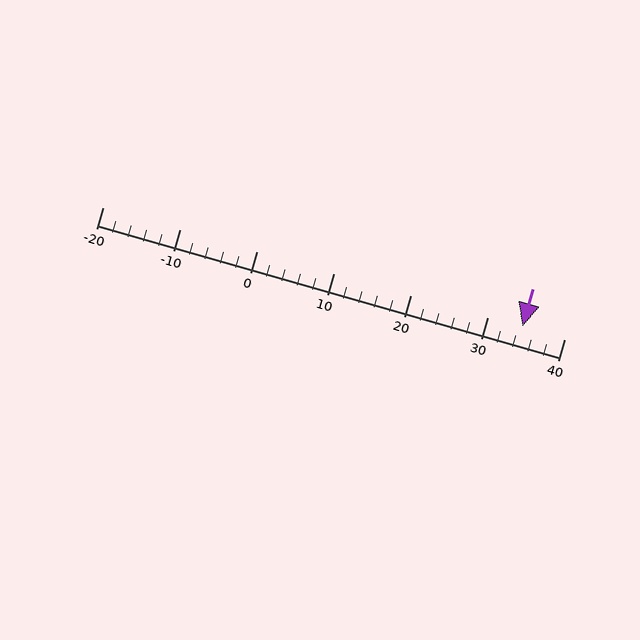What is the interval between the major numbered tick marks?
The major tick marks are spaced 10 units apart.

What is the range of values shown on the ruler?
The ruler shows values from -20 to 40.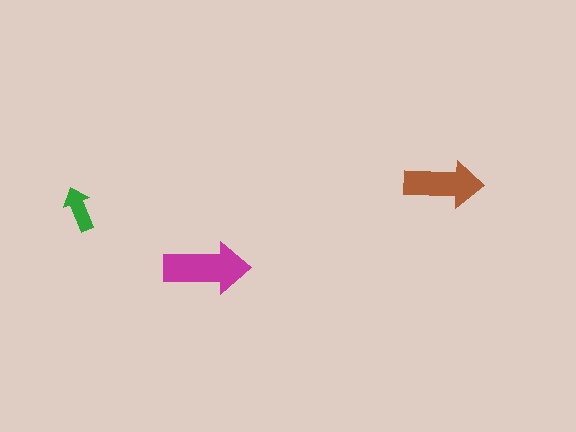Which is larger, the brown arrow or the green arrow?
The brown one.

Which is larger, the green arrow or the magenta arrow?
The magenta one.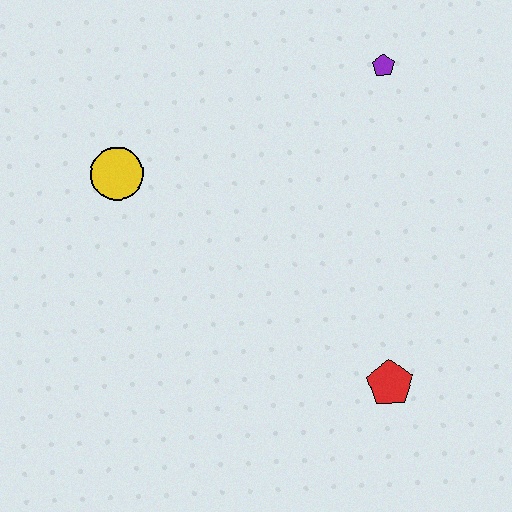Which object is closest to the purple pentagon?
The yellow circle is closest to the purple pentagon.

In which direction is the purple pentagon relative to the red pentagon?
The purple pentagon is above the red pentagon.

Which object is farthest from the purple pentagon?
The red pentagon is farthest from the purple pentagon.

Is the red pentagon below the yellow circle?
Yes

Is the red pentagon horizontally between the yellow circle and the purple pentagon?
Yes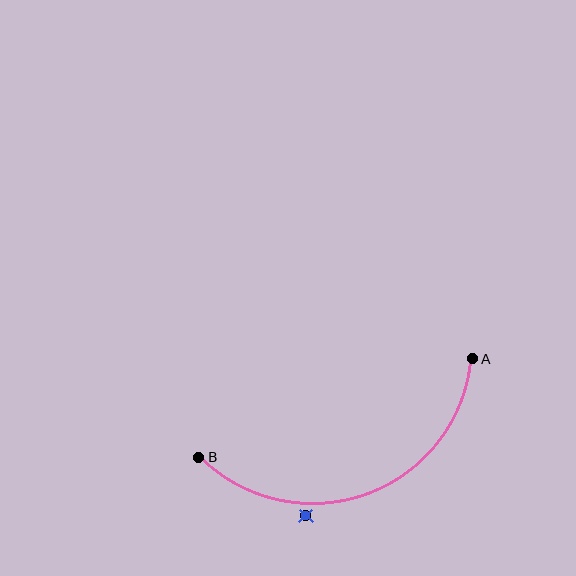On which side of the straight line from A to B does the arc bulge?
The arc bulges below the straight line connecting A and B.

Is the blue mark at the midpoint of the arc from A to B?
No — the blue mark does not lie on the arc at all. It sits slightly outside the curve.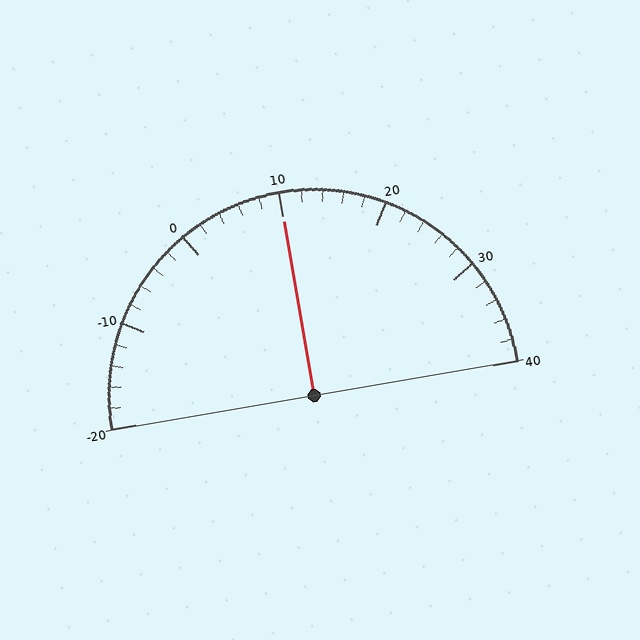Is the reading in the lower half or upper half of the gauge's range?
The reading is in the upper half of the range (-20 to 40).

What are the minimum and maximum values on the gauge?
The gauge ranges from -20 to 40.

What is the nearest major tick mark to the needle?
The nearest major tick mark is 10.